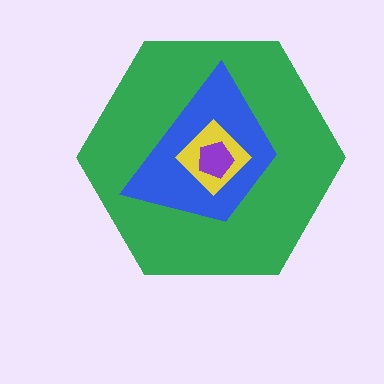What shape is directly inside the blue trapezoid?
The yellow diamond.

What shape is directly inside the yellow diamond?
The purple pentagon.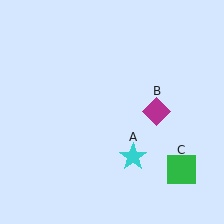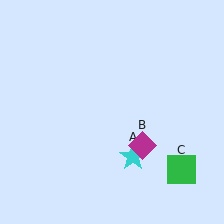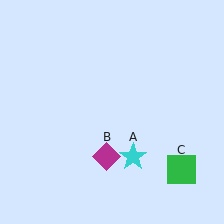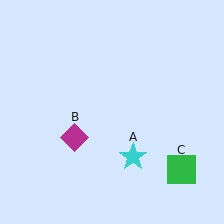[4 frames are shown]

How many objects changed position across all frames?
1 object changed position: magenta diamond (object B).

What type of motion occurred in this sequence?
The magenta diamond (object B) rotated clockwise around the center of the scene.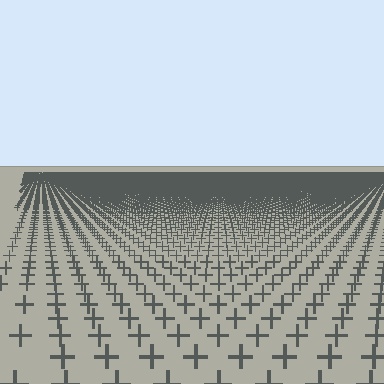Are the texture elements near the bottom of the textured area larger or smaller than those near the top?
Larger. Near the bottom, elements are closer to the viewer and appear at a bigger on-screen size.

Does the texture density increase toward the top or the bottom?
Density increases toward the top.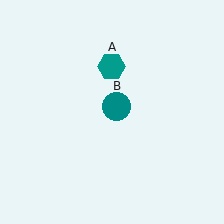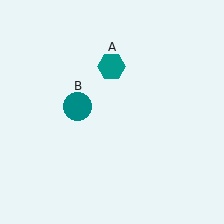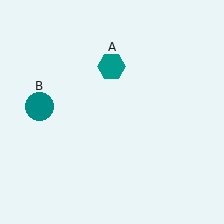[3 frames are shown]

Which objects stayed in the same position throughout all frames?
Teal hexagon (object A) remained stationary.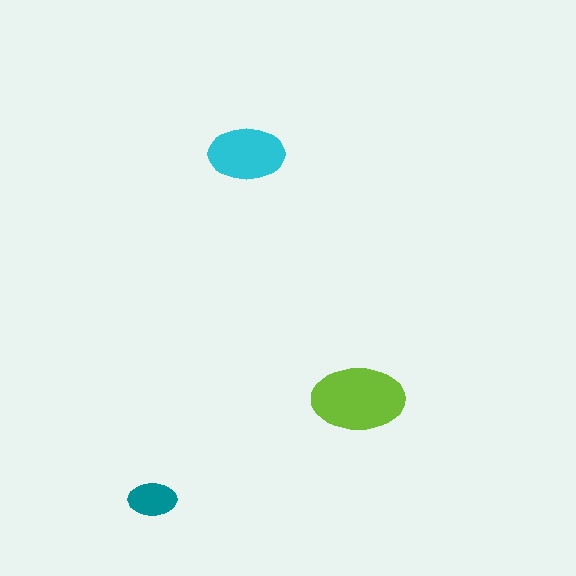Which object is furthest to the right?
The lime ellipse is rightmost.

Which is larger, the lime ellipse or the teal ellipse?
The lime one.